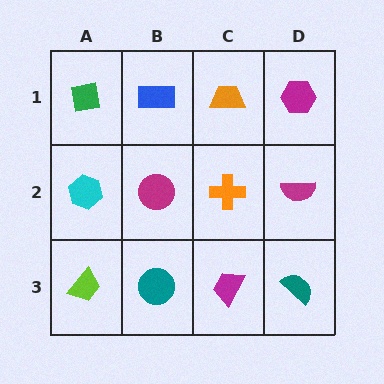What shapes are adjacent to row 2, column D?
A magenta hexagon (row 1, column D), a teal semicircle (row 3, column D), an orange cross (row 2, column C).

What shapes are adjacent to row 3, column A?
A cyan hexagon (row 2, column A), a teal circle (row 3, column B).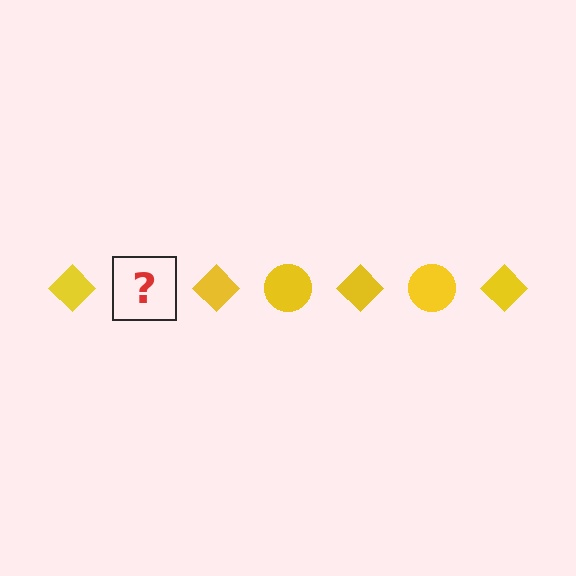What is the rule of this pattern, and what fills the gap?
The rule is that the pattern cycles through diamond, circle shapes in yellow. The gap should be filled with a yellow circle.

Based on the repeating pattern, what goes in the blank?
The blank should be a yellow circle.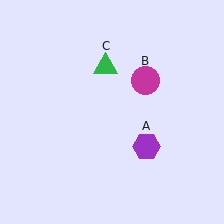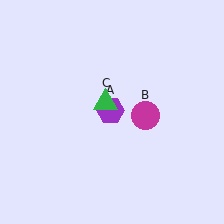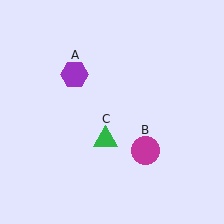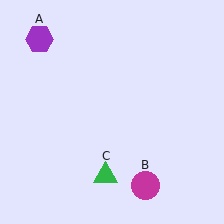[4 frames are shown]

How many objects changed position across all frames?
3 objects changed position: purple hexagon (object A), magenta circle (object B), green triangle (object C).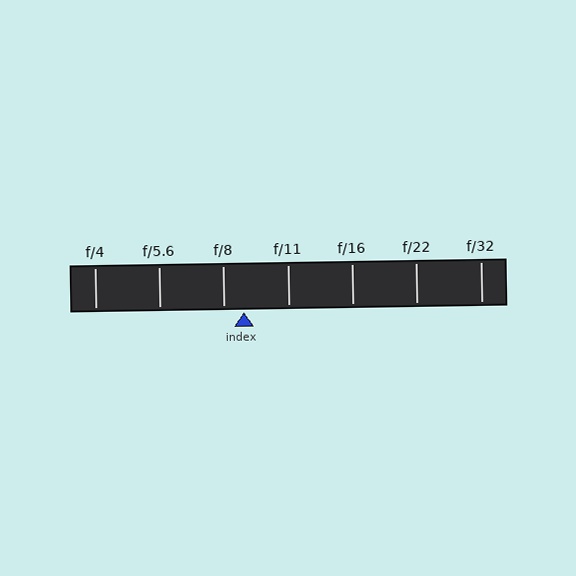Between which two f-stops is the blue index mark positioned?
The index mark is between f/8 and f/11.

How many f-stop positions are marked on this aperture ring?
There are 7 f-stop positions marked.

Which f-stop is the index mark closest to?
The index mark is closest to f/8.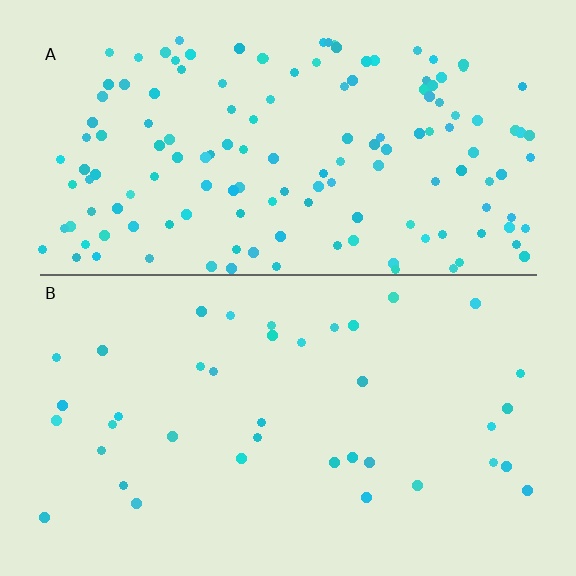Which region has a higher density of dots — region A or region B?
A (the top).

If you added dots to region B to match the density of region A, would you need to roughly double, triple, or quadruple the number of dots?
Approximately quadruple.